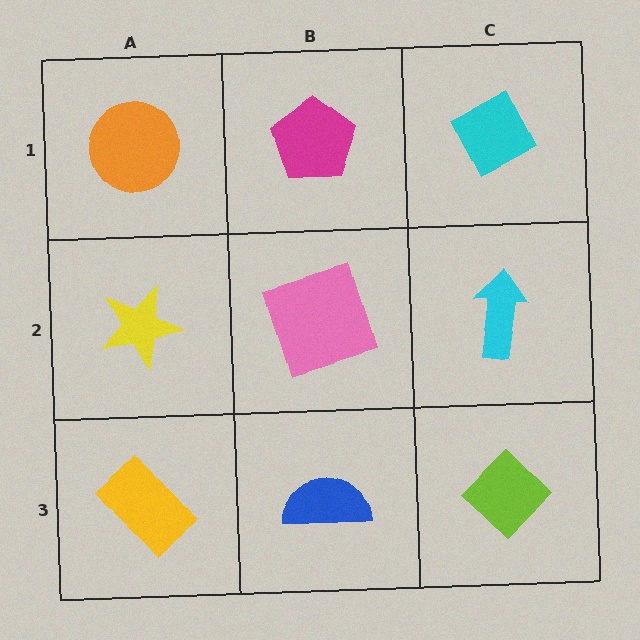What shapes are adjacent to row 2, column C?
A cyan diamond (row 1, column C), a lime diamond (row 3, column C), a pink square (row 2, column B).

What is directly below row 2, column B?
A blue semicircle.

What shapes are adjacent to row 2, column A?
An orange circle (row 1, column A), a yellow rectangle (row 3, column A), a pink square (row 2, column B).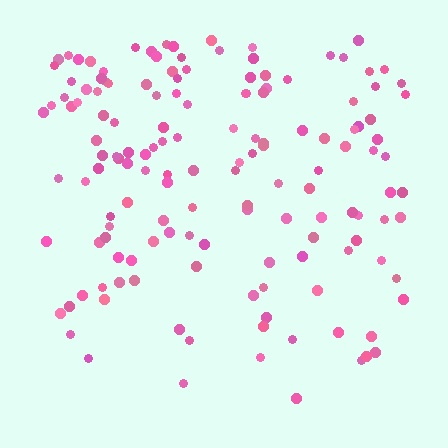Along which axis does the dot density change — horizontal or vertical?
Vertical.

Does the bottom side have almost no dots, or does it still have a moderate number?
Still a moderate number, just noticeably fewer than the top.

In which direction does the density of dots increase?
From bottom to top, with the top side densest.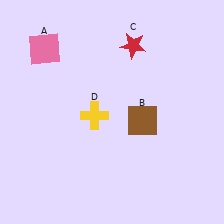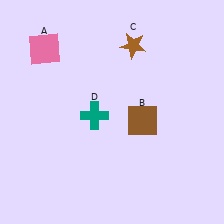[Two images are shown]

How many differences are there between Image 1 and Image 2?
There are 2 differences between the two images.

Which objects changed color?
C changed from red to brown. D changed from yellow to teal.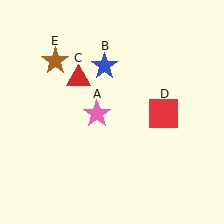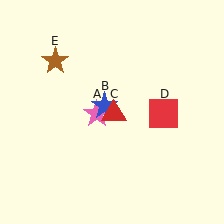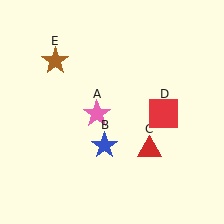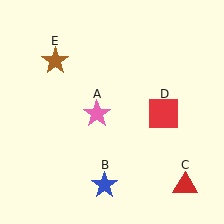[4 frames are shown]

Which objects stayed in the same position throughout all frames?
Pink star (object A) and red square (object D) and brown star (object E) remained stationary.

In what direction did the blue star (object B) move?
The blue star (object B) moved down.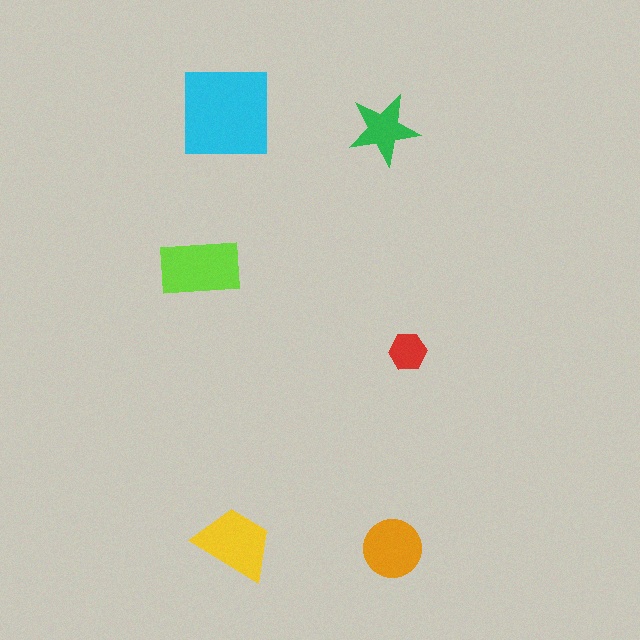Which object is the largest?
The cyan square.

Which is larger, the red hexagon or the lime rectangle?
The lime rectangle.